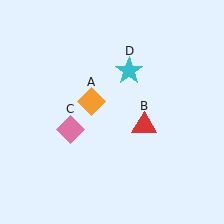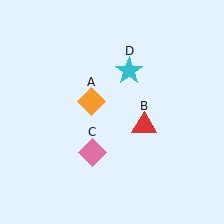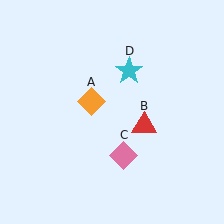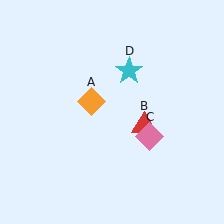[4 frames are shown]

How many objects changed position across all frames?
1 object changed position: pink diamond (object C).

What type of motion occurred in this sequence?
The pink diamond (object C) rotated counterclockwise around the center of the scene.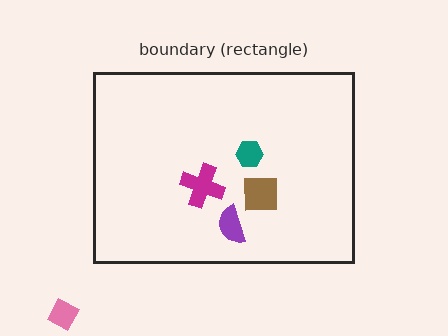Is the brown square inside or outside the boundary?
Inside.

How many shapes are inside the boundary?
4 inside, 1 outside.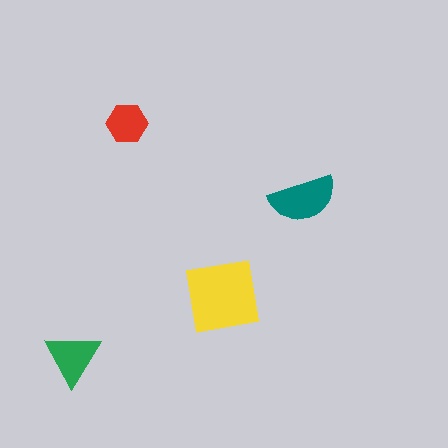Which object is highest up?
The red hexagon is topmost.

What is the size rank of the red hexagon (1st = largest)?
4th.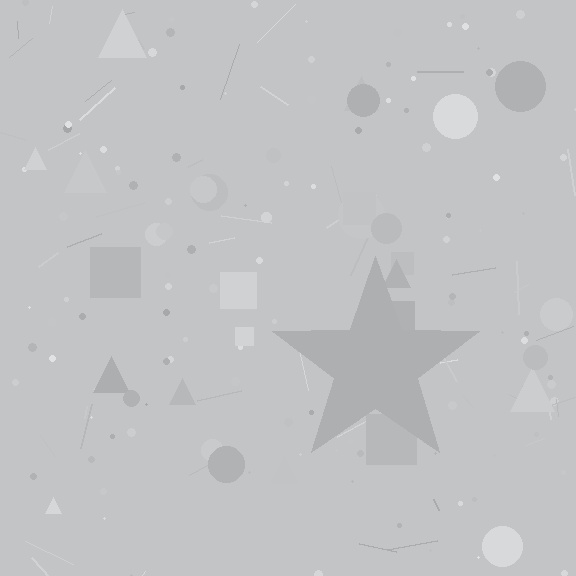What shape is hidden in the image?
A star is hidden in the image.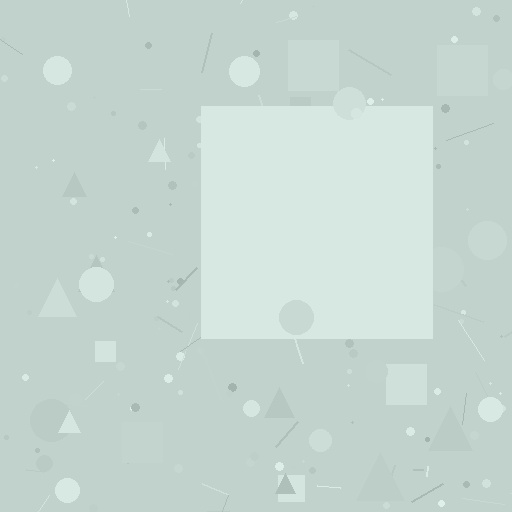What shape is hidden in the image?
A square is hidden in the image.